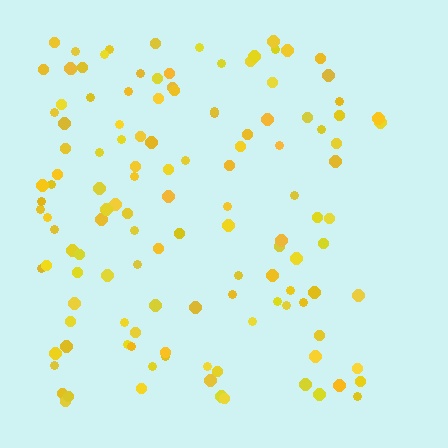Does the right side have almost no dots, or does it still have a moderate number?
Still a moderate number, just noticeably fewer than the left.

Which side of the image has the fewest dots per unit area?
The right.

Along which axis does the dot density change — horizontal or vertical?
Horizontal.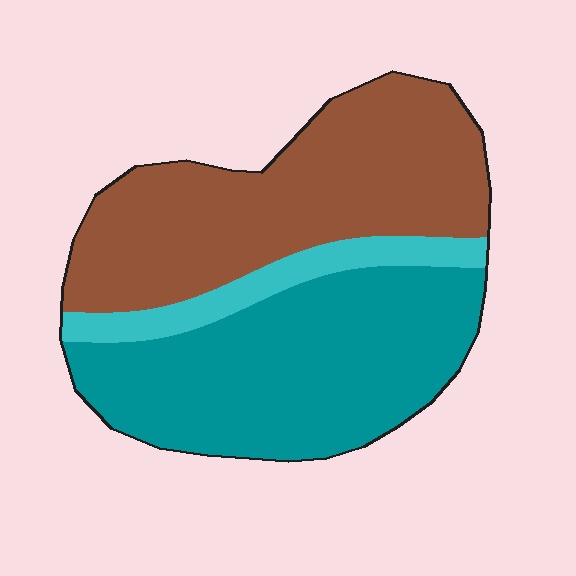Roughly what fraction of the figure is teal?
Teal takes up between a third and a half of the figure.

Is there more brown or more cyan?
Brown.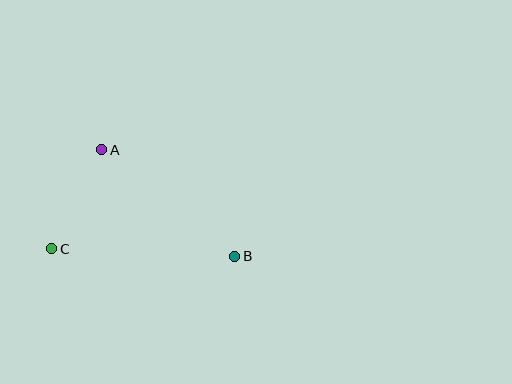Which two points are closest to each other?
Points A and C are closest to each other.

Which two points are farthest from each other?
Points B and C are farthest from each other.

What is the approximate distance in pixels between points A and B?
The distance between A and B is approximately 171 pixels.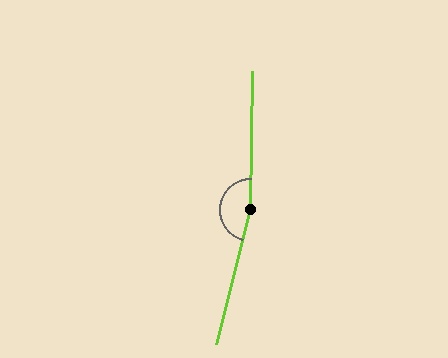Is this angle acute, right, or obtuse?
It is obtuse.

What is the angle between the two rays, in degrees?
Approximately 166 degrees.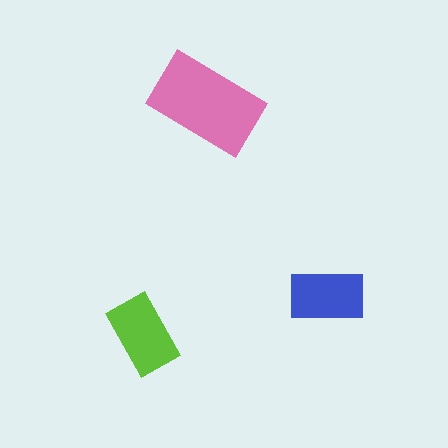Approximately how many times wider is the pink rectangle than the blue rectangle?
About 1.5 times wider.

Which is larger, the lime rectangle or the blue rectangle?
The lime one.